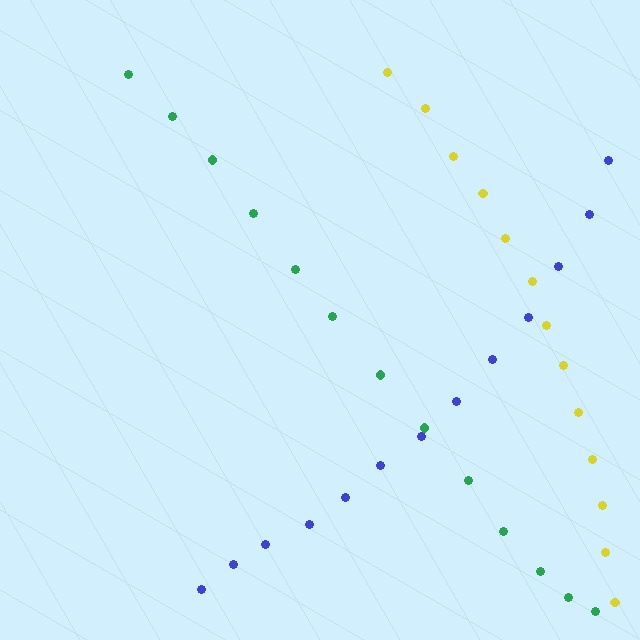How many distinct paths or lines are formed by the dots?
There are 3 distinct paths.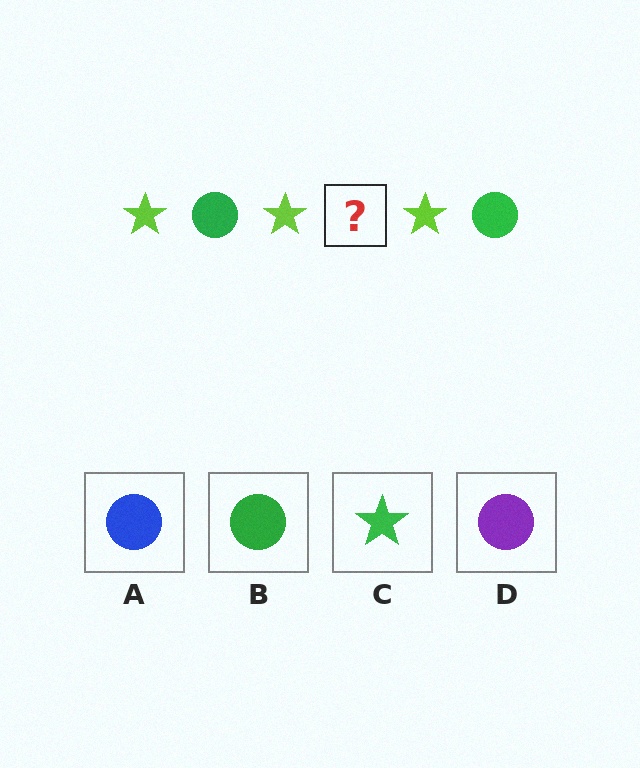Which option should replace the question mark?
Option B.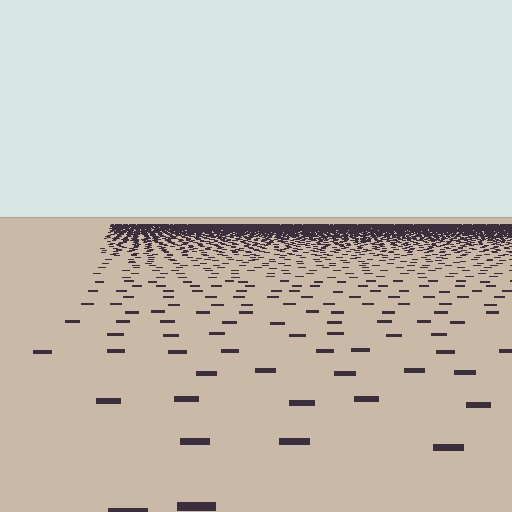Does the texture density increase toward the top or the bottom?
Density increases toward the top.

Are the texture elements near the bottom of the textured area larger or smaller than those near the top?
Larger. Near the bottom, elements are closer to the viewer and appear at a bigger on-screen size.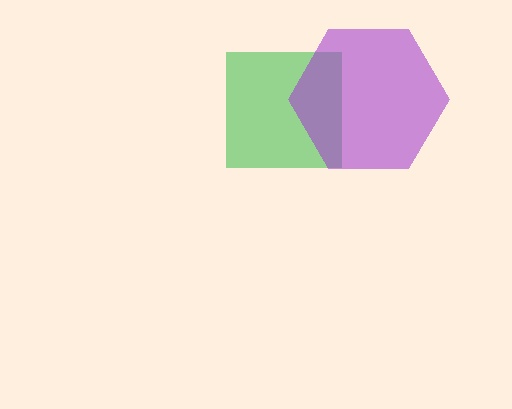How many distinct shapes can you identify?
There are 2 distinct shapes: a green square, a purple hexagon.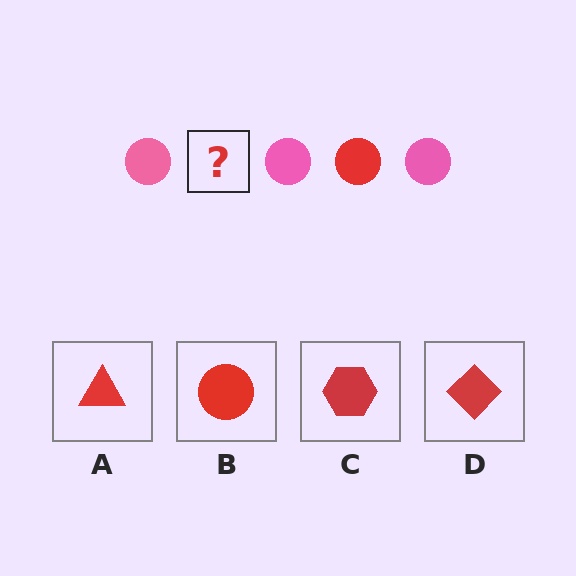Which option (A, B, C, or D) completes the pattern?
B.